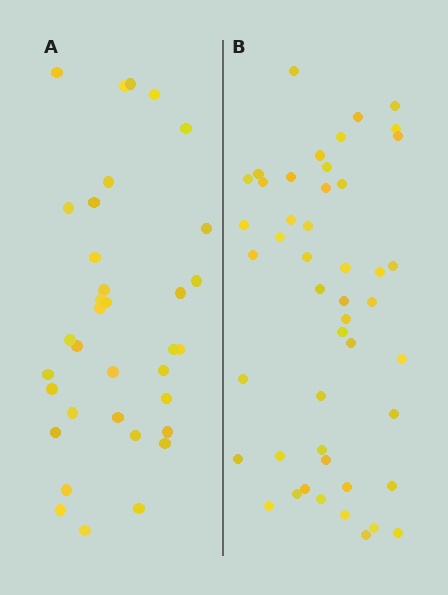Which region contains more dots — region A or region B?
Region B (the right region) has more dots.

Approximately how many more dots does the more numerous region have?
Region B has roughly 12 or so more dots than region A.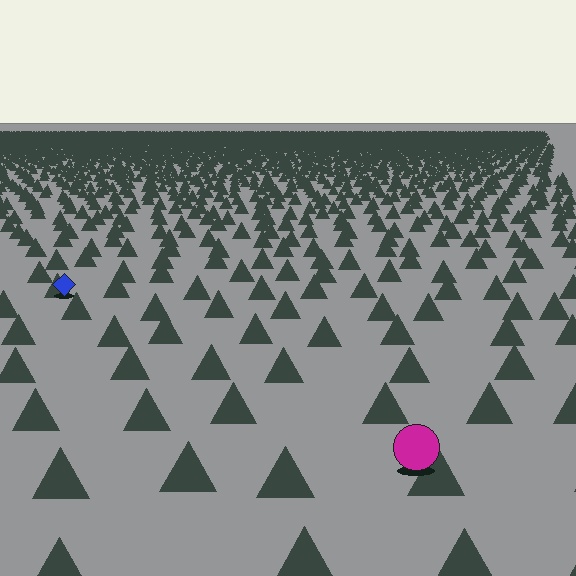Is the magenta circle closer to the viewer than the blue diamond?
Yes. The magenta circle is closer — you can tell from the texture gradient: the ground texture is coarser near it.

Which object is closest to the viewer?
The magenta circle is closest. The texture marks near it are larger and more spread out.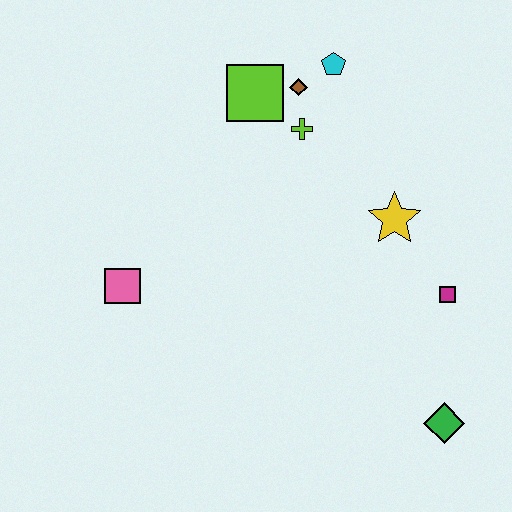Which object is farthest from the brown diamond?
The green diamond is farthest from the brown diamond.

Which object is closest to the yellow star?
The magenta square is closest to the yellow star.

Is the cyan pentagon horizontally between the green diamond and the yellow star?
No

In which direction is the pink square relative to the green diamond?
The pink square is to the left of the green diamond.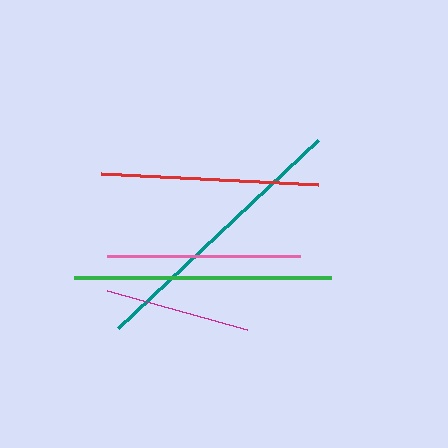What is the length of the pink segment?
The pink segment is approximately 194 pixels long.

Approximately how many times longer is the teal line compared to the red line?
The teal line is approximately 1.3 times the length of the red line.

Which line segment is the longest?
The teal line is the longest at approximately 275 pixels.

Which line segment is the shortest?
The magenta line is the shortest at approximately 146 pixels.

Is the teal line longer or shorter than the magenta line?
The teal line is longer than the magenta line.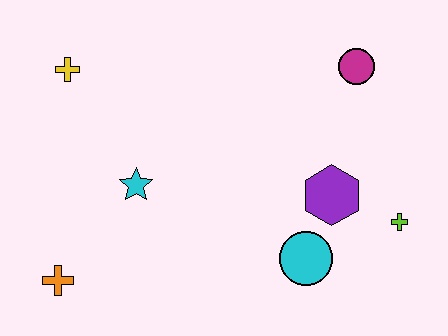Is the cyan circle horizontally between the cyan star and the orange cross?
No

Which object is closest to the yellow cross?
The cyan star is closest to the yellow cross.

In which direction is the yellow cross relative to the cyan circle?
The yellow cross is to the left of the cyan circle.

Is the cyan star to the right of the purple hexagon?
No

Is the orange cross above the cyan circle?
No